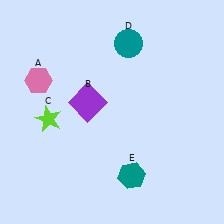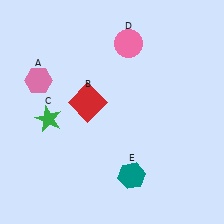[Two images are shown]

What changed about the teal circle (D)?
In Image 1, D is teal. In Image 2, it changed to pink.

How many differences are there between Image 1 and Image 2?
There are 3 differences between the two images.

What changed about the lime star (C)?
In Image 1, C is lime. In Image 2, it changed to green.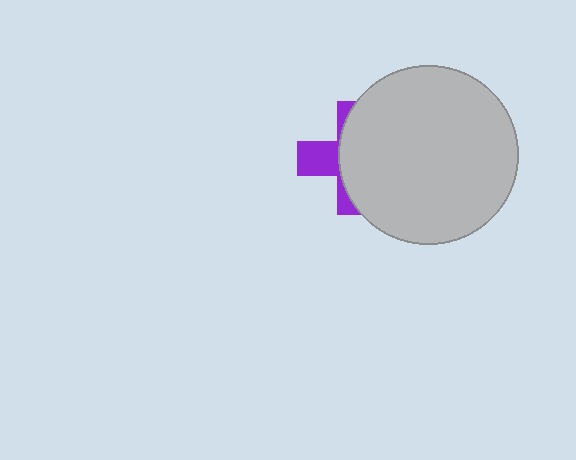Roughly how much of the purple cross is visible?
A small part of it is visible (roughly 33%).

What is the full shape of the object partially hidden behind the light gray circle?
The partially hidden object is a purple cross.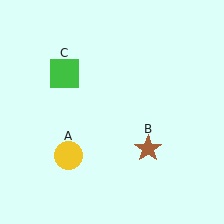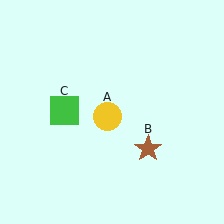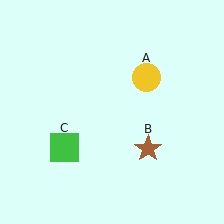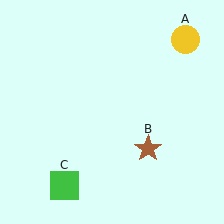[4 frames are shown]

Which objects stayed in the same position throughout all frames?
Brown star (object B) remained stationary.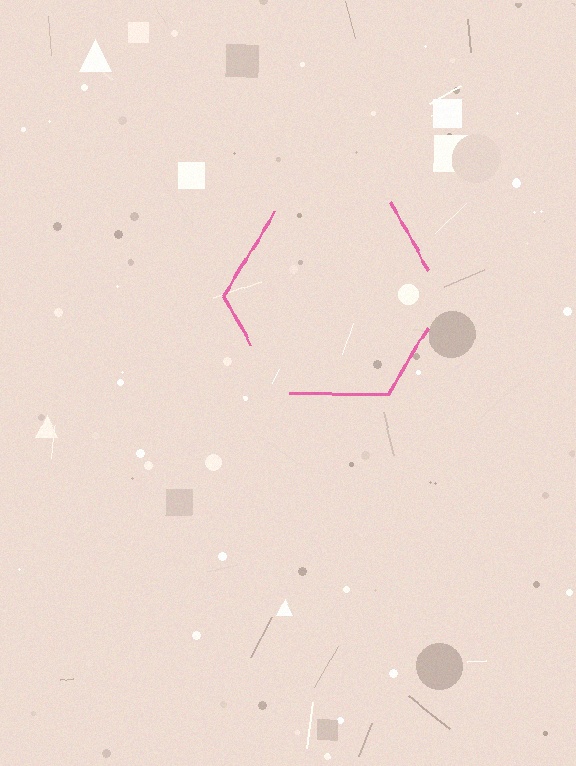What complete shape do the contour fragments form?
The contour fragments form a hexagon.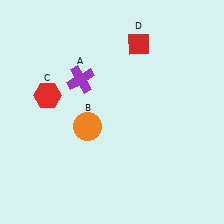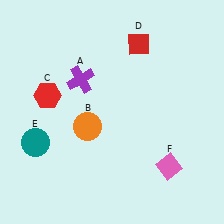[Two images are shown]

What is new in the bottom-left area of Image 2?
A teal circle (E) was added in the bottom-left area of Image 2.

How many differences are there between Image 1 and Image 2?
There are 2 differences between the two images.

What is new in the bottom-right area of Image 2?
A pink diamond (F) was added in the bottom-right area of Image 2.